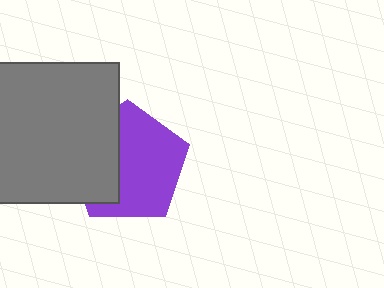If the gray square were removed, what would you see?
You would see the complete purple pentagon.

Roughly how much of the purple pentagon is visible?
About half of it is visible (roughly 64%).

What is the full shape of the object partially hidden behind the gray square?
The partially hidden object is a purple pentagon.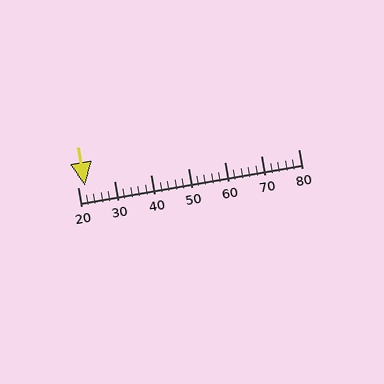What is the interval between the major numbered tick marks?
The major tick marks are spaced 10 units apart.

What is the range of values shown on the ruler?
The ruler shows values from 20 to 80.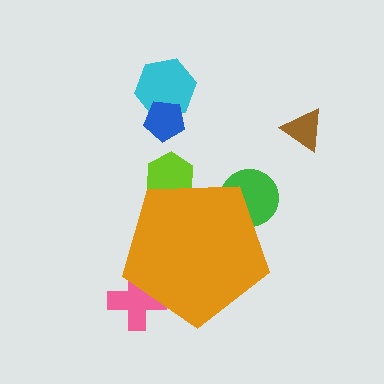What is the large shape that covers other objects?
An orange pentagon.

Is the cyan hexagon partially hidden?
No, the cyan hexagon is fully visible.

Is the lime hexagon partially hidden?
Yes, the lime hexagon is partially hidden behind the orange pentagon.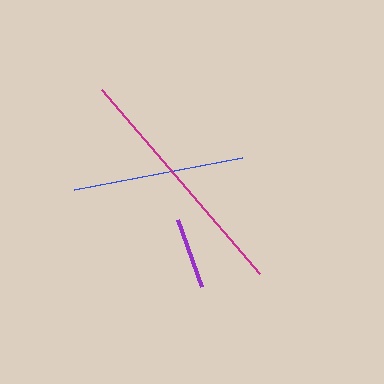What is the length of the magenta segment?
The magenta segment is approximately 242 pixels long.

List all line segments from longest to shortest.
From longest to shortest: magenta, blue, purple.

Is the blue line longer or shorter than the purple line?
The blue line is longer than the purple line.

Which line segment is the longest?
The magenta line is the longest at approximately 242 pixels.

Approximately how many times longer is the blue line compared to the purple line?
The blue line is approximately 2.4 times the length of the purple line.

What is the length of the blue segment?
The blue segment is approximately 171 pixels long.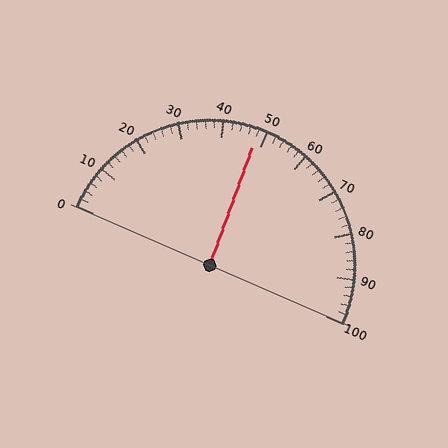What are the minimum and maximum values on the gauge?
The gauge ranges from 0 to 100.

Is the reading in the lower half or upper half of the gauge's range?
The reading is in the lower half of the range (0 to 100).